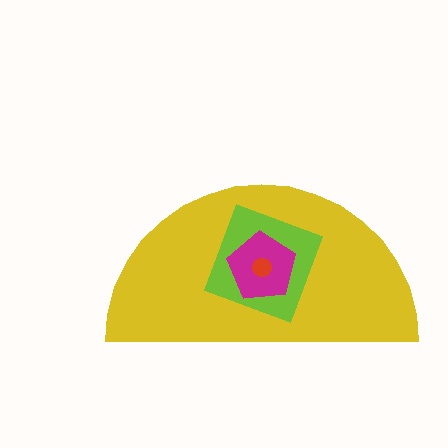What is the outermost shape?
The yellow semicircle.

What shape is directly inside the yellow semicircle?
The lime square.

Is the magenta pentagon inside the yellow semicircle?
Yes.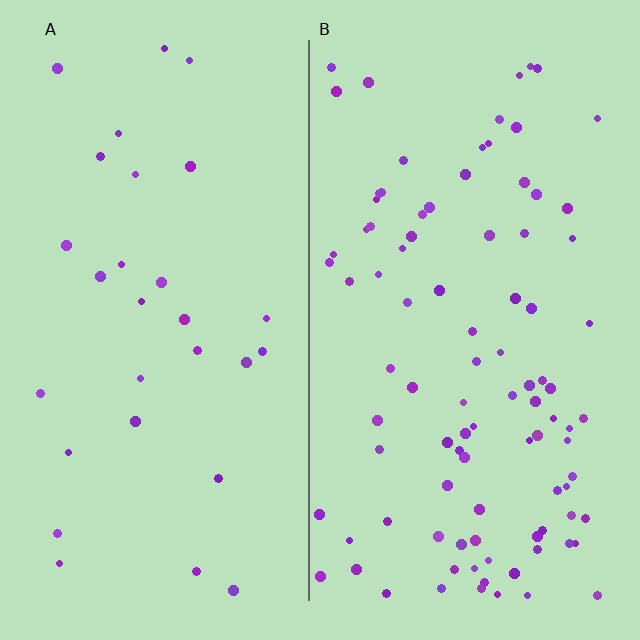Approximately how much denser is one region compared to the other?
Approximately 3.3× — region B over region A.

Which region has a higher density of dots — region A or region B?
B (the right).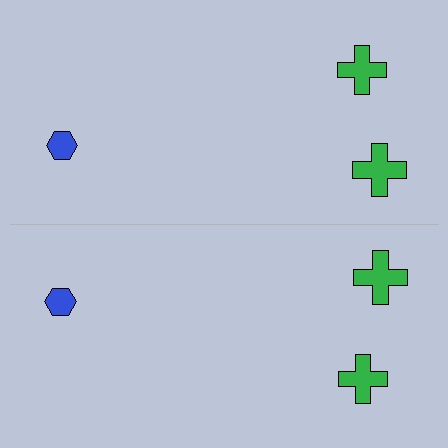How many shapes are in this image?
There are 6 shapes in this image.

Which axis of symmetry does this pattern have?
The pattern has a horizontal axis of symmetry running through the center of the image.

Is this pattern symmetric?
Yes, this pattern has bilateral (reflection) symmetry.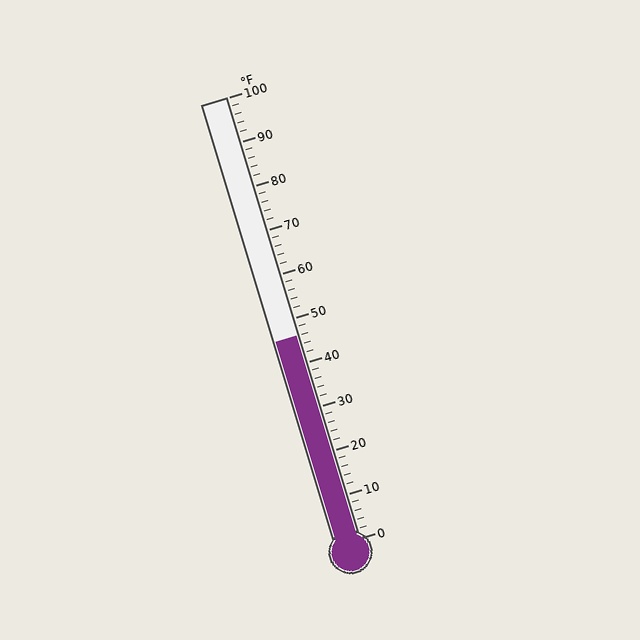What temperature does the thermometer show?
The thermometer shows approximately 46°F.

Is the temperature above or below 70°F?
The temperature is below 70°F.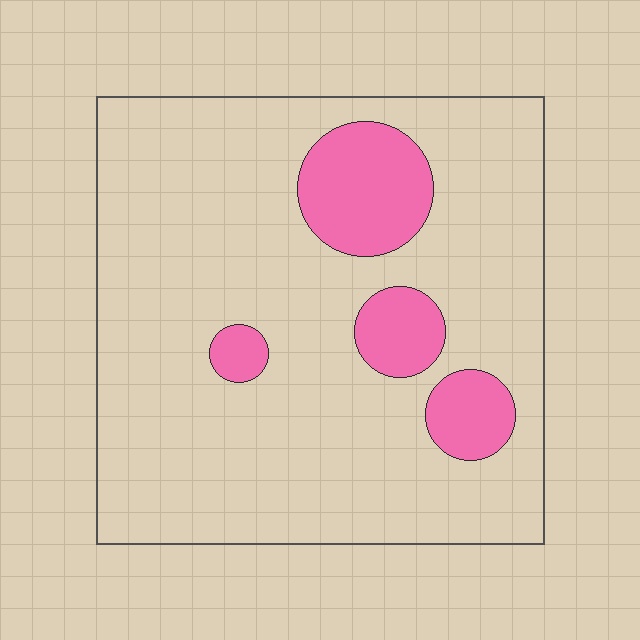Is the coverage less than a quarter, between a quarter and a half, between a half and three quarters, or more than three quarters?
Less than a quarter.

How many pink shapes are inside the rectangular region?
4.